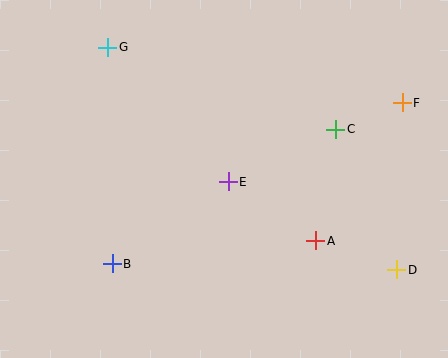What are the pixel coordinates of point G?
Point G is at (108, 47).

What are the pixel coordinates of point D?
Point D is at (397, 270).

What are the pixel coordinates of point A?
Point A is at (316, 241).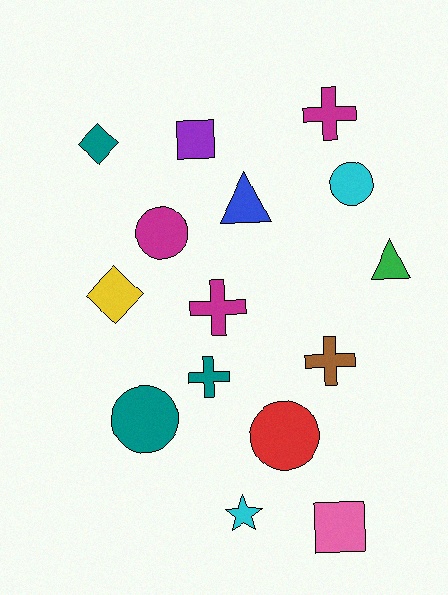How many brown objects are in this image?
There is 1 brown object.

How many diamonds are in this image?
There are 2 diamonds.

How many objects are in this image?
There are 15 objects.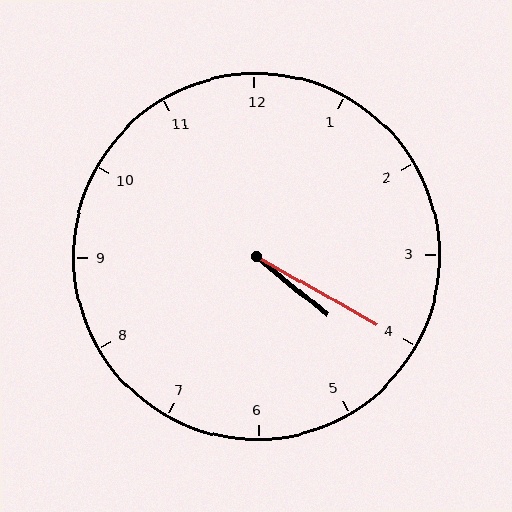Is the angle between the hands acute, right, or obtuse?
It is acute.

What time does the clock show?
4:20.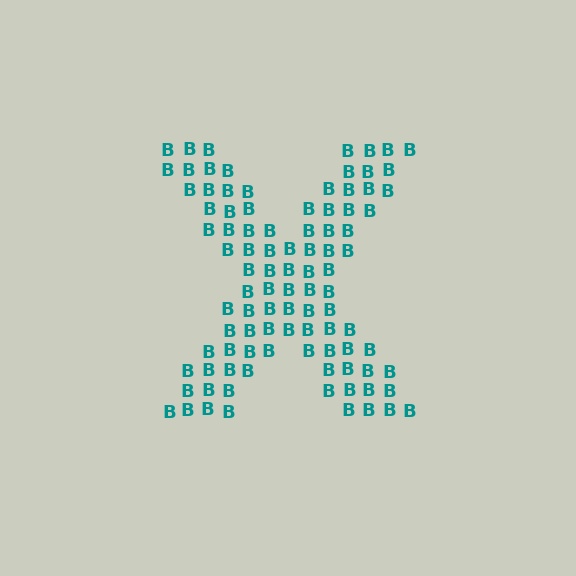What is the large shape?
The large shape is the letter X.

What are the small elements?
The small elements are letter B's.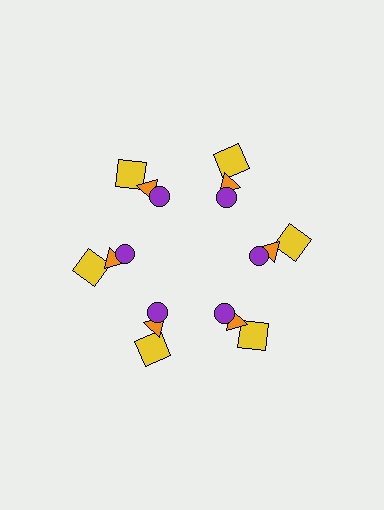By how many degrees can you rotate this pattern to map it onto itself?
The pattern maps onto itself every 60 degrees of rotation.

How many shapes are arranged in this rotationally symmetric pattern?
There are 18 shapes, arranged in 6 groups of 3.